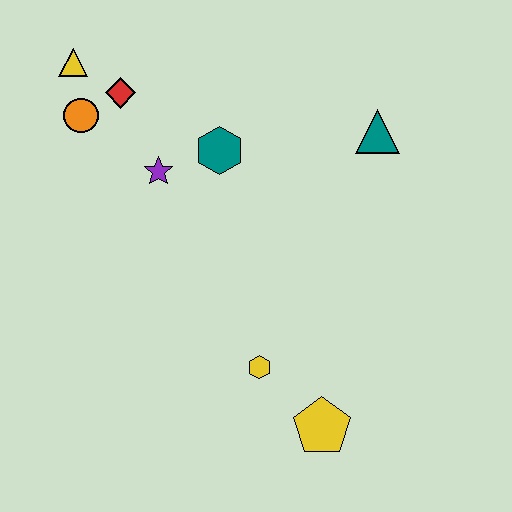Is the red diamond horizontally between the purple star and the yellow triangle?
Yes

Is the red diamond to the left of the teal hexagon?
Yes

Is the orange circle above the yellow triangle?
No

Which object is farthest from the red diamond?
The yellow pentagon is farthest from the red diamond.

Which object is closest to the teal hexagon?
The purple star is closest to the teal hexagon.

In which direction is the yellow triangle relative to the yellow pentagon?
The yellow triangle is above the yellow pentagon.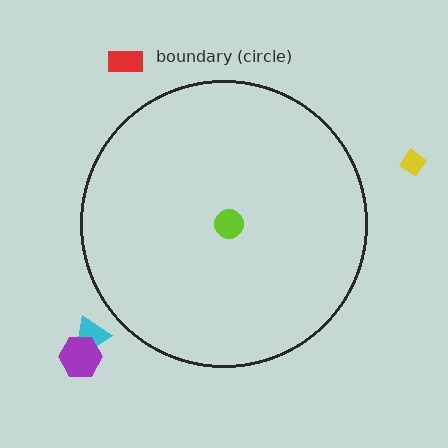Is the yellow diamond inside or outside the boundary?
Outside.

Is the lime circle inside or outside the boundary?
Inside.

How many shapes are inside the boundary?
1 inside, 4 outside.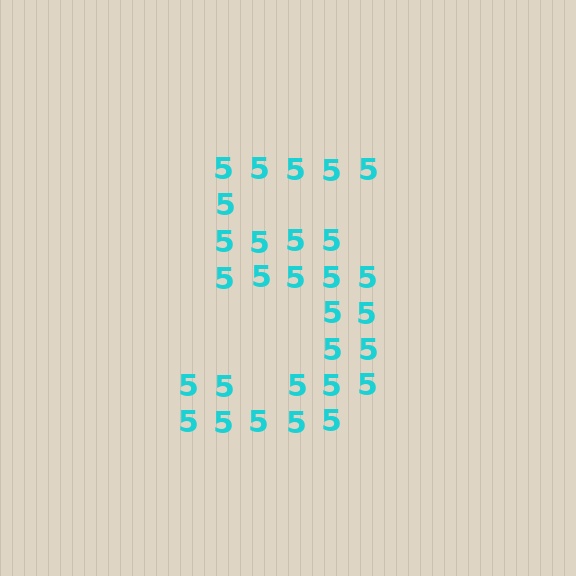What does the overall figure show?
The overall figure shows the digit 5.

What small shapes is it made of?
It is made of small digit 5's.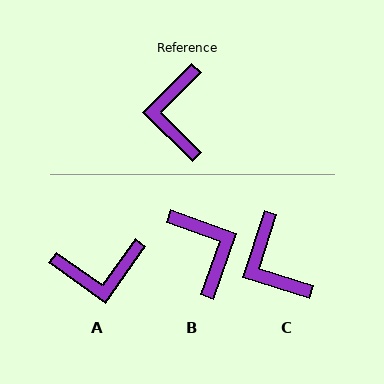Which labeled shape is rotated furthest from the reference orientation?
B, about 155 degrees away.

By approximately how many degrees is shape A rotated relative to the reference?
Approximately 100 degrees counter-clockwise.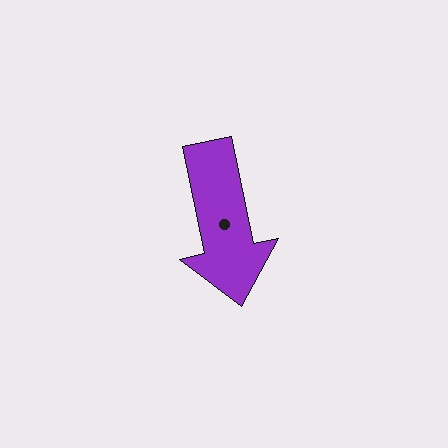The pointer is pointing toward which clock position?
Roughly 6 o'clock.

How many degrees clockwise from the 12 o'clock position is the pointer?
Approximately 168 degrees.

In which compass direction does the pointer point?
South.